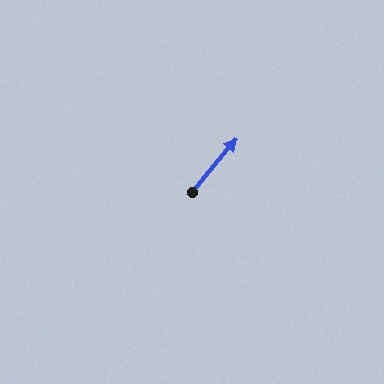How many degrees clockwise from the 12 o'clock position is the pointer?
Approximately 40 degrees.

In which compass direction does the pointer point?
Northeast.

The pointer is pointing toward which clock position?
Roughly 1 o'clock.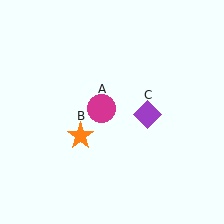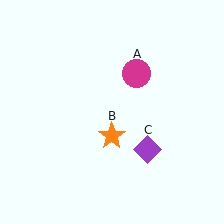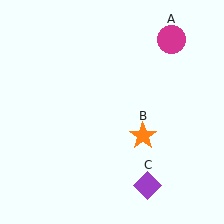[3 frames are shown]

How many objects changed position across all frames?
3 objects changed position: magenta circle (object A), orange star (object B), purple diamond (object C).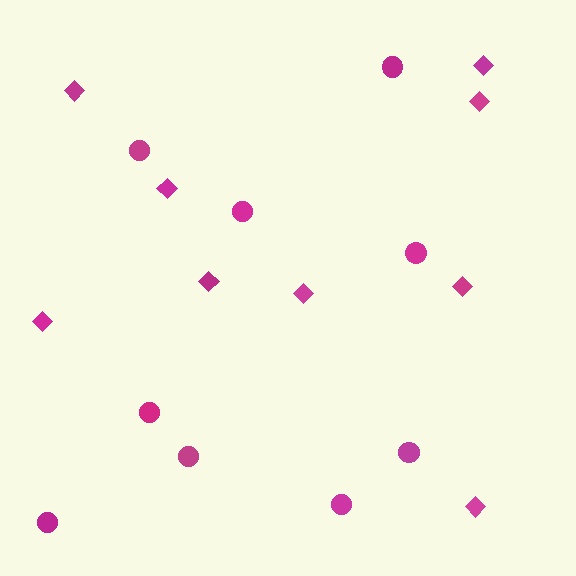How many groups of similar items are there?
There are 2 groups: one group of diamonds (9) and one group of circles (9).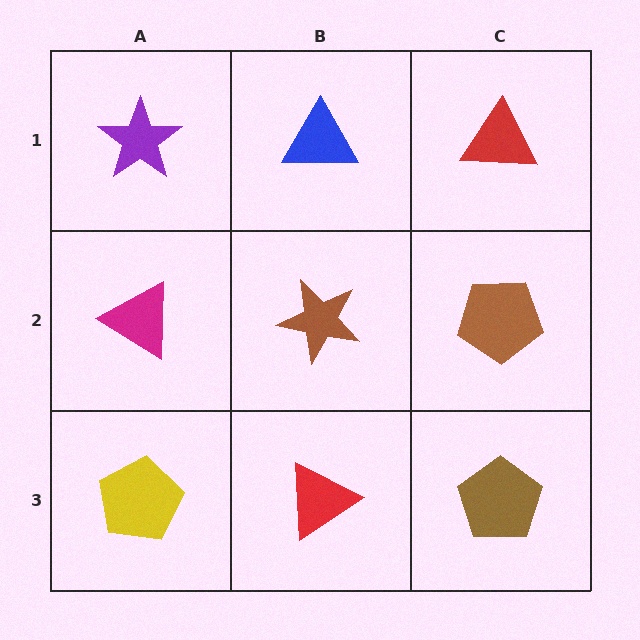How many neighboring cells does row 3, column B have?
3.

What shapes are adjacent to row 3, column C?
A brown pentagon (row 2, column C), a red triangle (row 3, column B).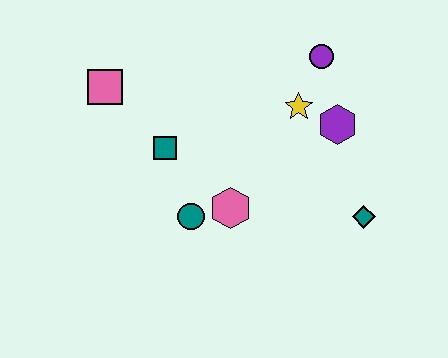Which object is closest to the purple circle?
The yellow star is closest to the purple circle.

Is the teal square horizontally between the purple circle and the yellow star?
No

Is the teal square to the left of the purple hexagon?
Yes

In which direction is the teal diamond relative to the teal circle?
The teal diamond is to the right of the teal circle.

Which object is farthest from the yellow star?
The pink square is farthest from the yellow star.